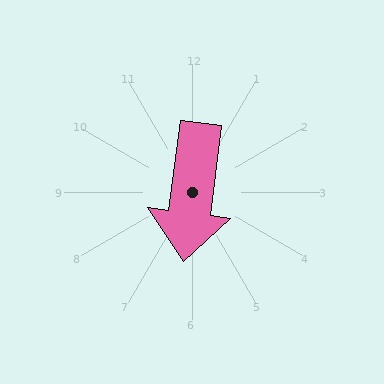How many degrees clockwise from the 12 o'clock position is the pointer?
Approximately 187 degrees.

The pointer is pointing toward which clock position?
Roughly 6 o'clock.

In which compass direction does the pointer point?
South.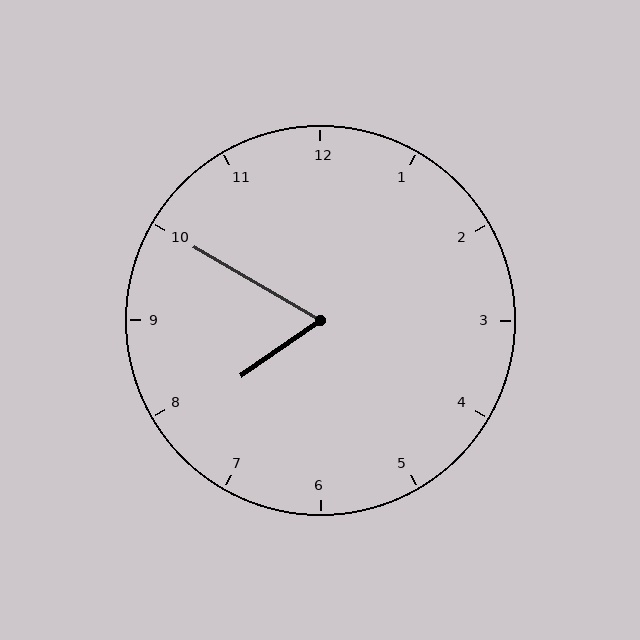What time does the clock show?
7:50.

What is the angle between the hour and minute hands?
Approximately 65 degrees.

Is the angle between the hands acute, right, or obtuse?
It is acute.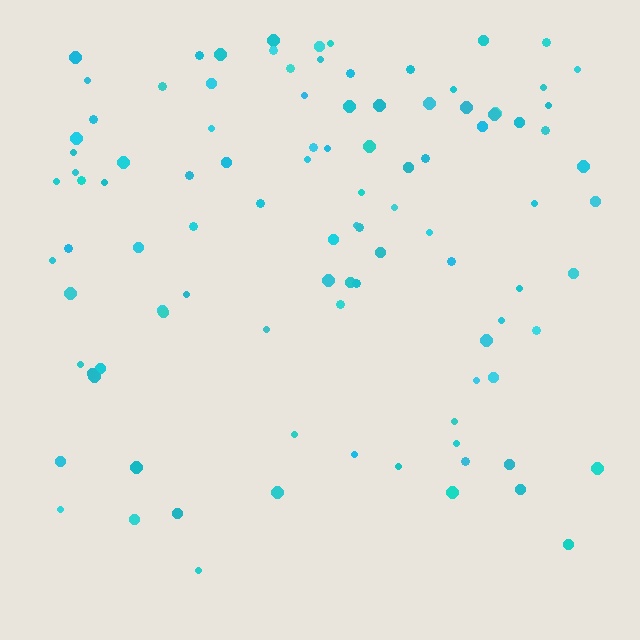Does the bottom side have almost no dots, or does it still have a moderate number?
Still a moderate number, just noticeably fewer than the top.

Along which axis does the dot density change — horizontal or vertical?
Vertical.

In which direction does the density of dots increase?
From bottom to top, with the top side densest.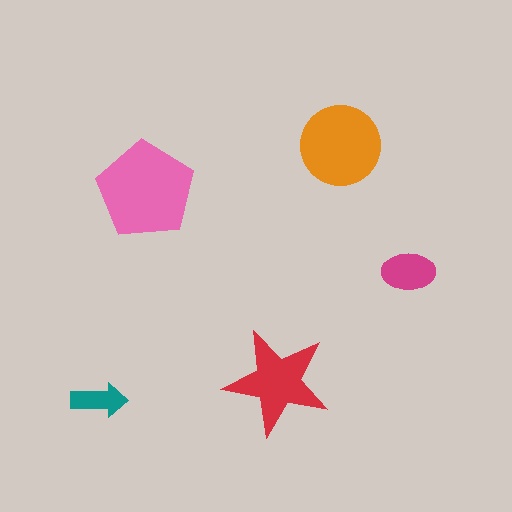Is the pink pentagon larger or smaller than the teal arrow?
Larger.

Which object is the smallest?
The teal arrow.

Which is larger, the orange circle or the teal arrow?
The orange circle.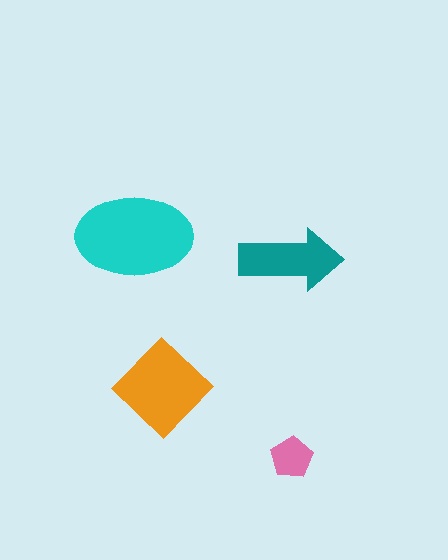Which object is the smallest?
The pink pentagon.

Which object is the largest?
The cyan ellipse.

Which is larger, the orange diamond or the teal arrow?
The orange diamond.